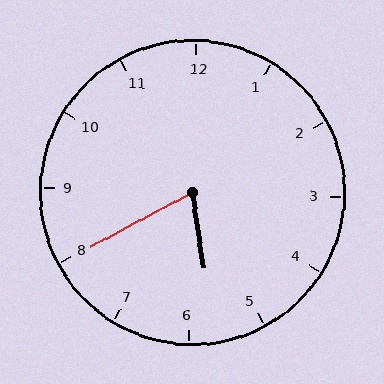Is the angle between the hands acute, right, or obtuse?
It is acute.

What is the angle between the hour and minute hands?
Approximately 70 degrees.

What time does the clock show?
5:40.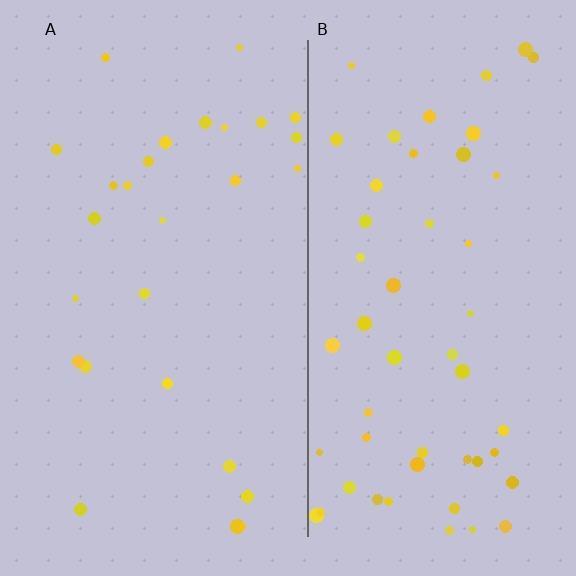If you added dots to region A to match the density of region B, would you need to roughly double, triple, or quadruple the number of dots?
Approximately double.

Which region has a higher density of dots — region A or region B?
B (the right).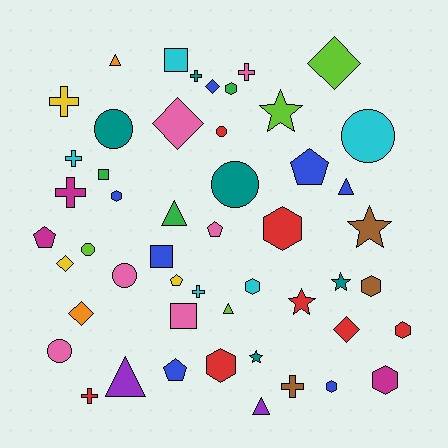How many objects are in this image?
There are 50 objects.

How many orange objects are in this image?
There are 2 orange objects.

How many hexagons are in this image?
There are 9 hexagons.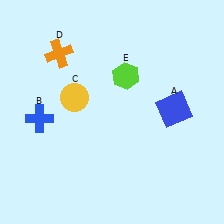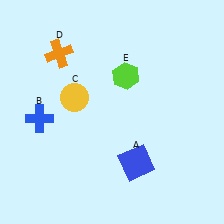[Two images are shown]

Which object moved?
The blue square (A) moved down.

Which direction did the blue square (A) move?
The blue square (A) moved down.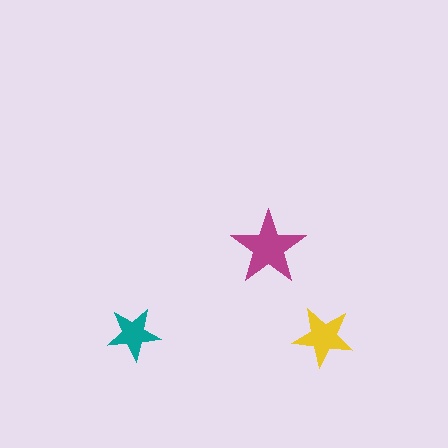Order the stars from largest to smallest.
the magenta one, the yellow one, the teal one.